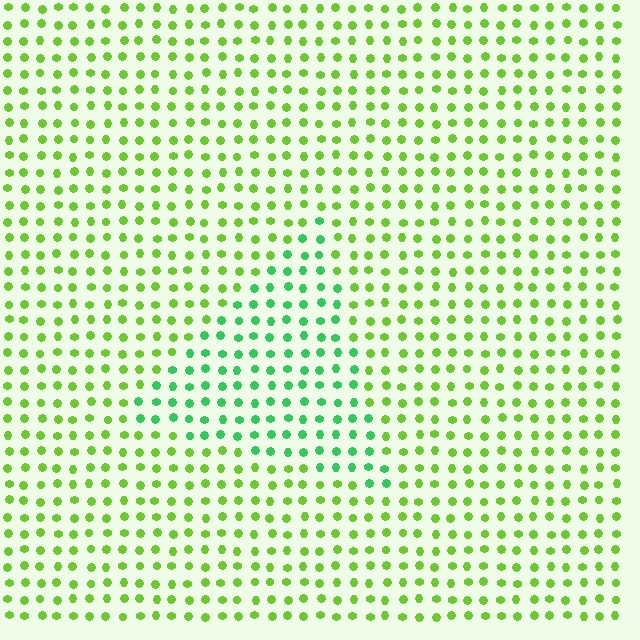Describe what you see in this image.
The image is filled with small lime elements in a uniform arrangement. A triangle-shaped region is visible where the elements are tinted to a slightly different hue, forming a subtle color boundary.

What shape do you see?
I see a triangle.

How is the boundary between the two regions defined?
The boundary is defined purely by a slight shift in hue (about 41 degrees). Spacing, size, and orientation are identical on both sides.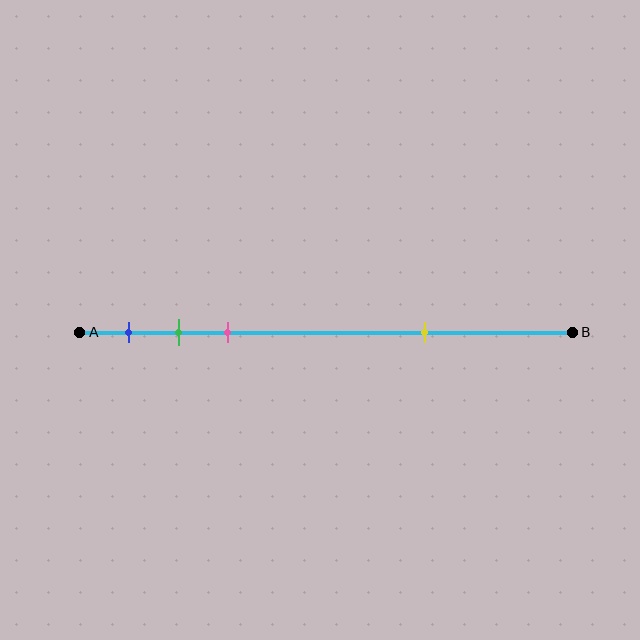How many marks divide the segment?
There are 4 marks dividing the segment.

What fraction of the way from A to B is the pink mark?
The pink mark is approximately 30% (0.3) of the way from A to B.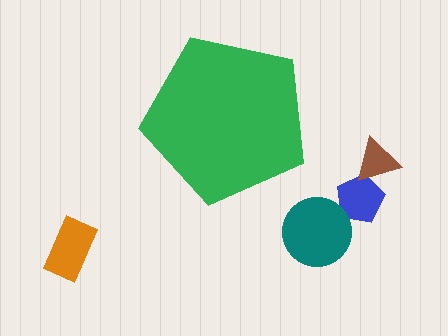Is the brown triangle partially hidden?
No, the brown triangle is fully visible.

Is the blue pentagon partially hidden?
No, the blue pentagon is fully visible.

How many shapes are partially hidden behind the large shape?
0 shapes are partially hidden.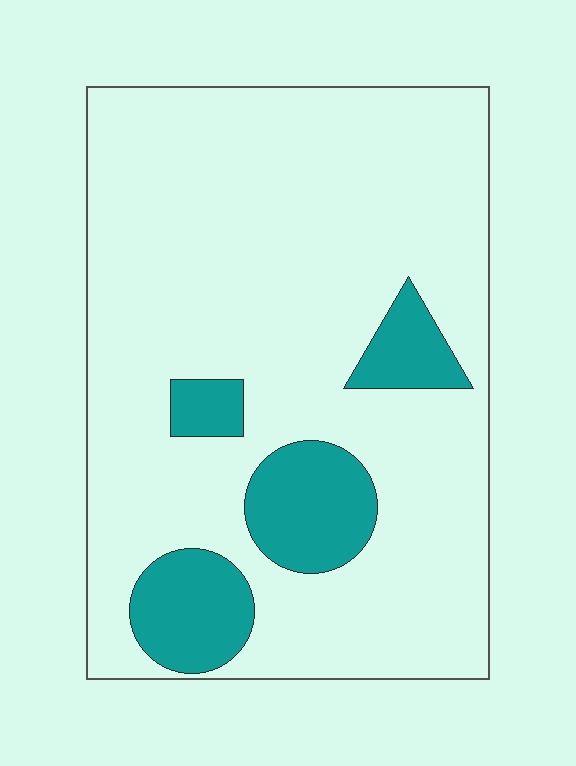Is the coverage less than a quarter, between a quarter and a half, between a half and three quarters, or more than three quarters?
Less than a quarter.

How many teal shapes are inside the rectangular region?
4.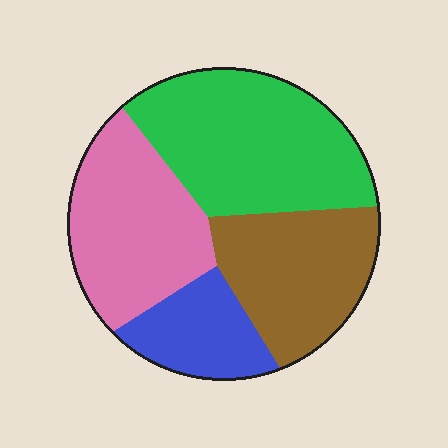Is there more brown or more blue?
Brown.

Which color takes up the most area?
Green, at roughly 35%.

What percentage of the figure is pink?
Pink covers about 25% of the figure.